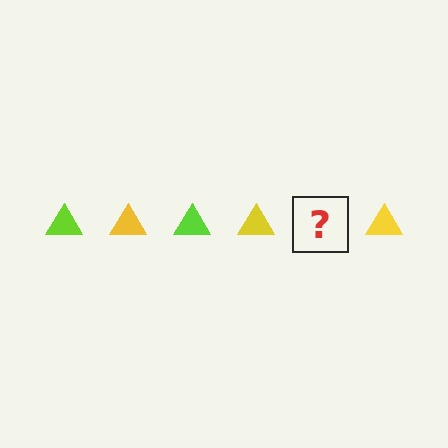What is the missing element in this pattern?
The missing element is a lime triangle.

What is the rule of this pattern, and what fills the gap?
The rule is that the pattern cycles through lime, yellow triangles. The gap should be filled with a lime triangle.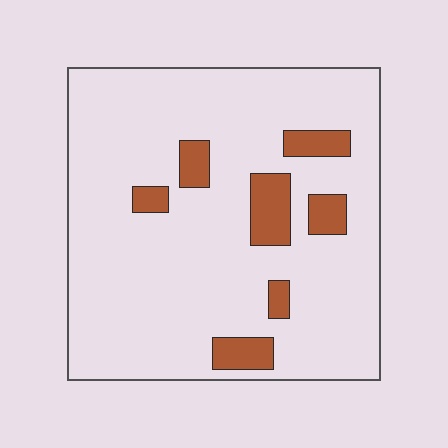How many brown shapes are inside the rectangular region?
7.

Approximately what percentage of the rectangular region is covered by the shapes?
Approximately 10%.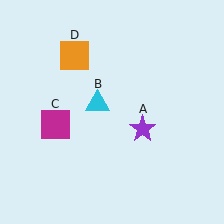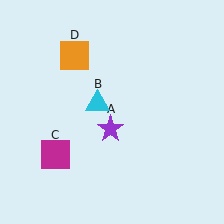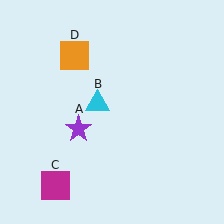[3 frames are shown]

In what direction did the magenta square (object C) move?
The magenta square (object C) moved down.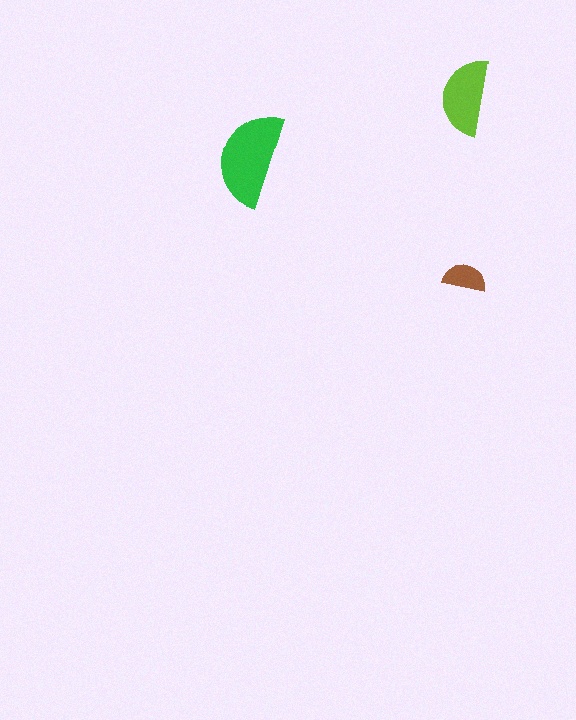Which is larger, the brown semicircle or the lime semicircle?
The lime one.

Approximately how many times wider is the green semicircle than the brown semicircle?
About 2 times wider.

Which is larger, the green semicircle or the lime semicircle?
The green one.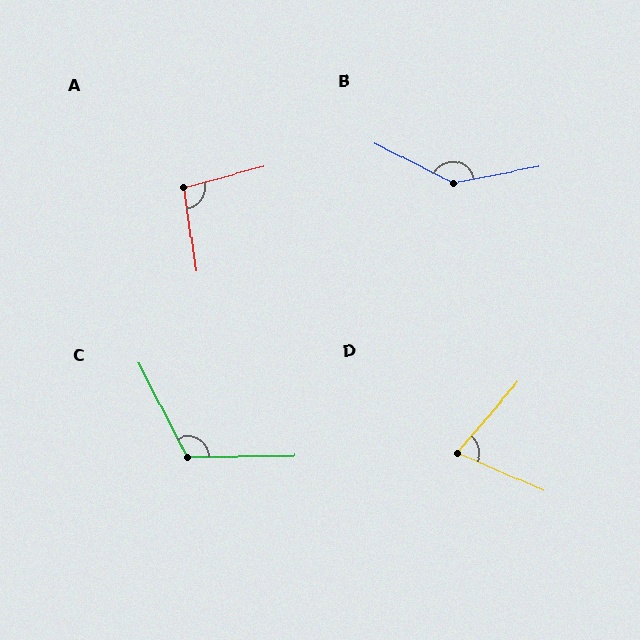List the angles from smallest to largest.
D (73°), A (97°), C (116°), B (143°).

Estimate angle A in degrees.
Approximately 97 degrees.